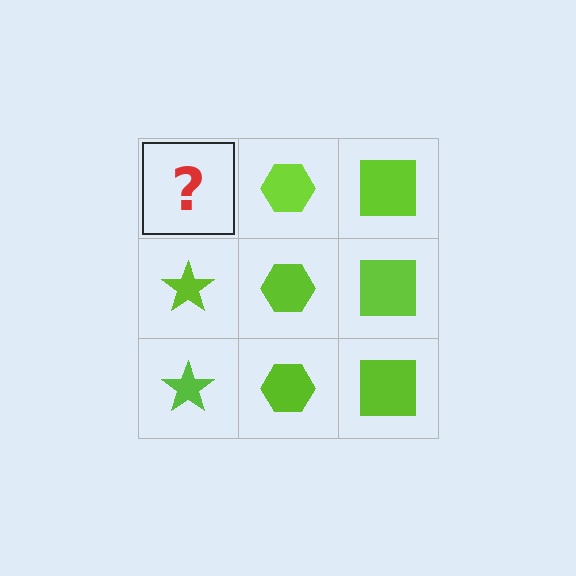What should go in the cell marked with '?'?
The missing cell should contain a lime star.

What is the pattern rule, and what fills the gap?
The rule is that each column has a consistent shape. The gap should be filled with a lime star.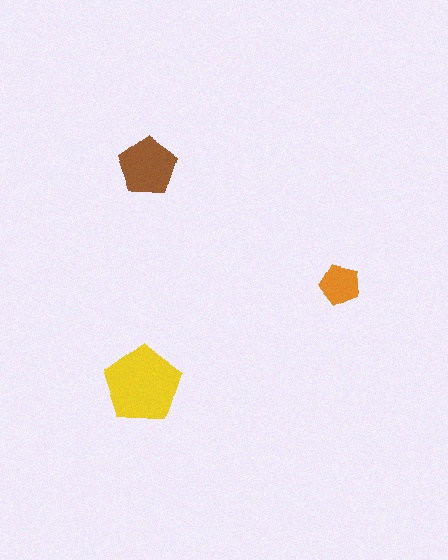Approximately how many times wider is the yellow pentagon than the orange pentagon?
About 2 times wider.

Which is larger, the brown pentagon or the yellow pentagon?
The yellow one.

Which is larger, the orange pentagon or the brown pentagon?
The brown one.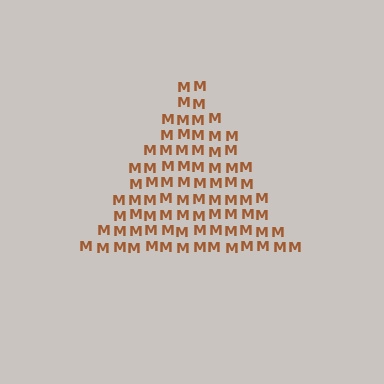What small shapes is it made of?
It is made of small letter M's.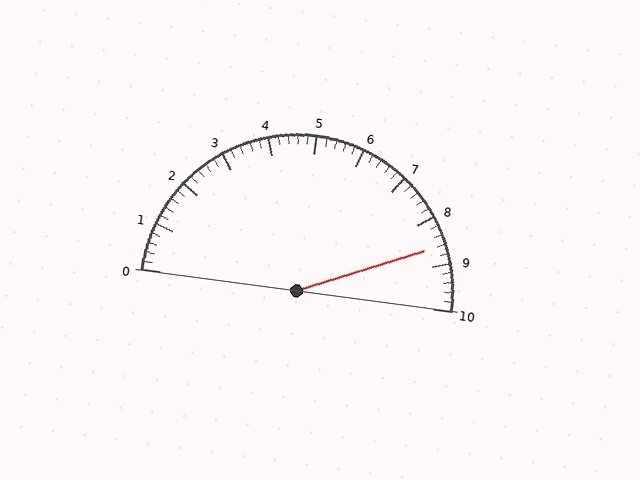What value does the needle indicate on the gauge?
The needle indicates approximately 8.6.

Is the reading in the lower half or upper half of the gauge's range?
The reading is in the upper half of the range (0 to 10).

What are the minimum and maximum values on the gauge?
The gauge ranges from 0 to 10.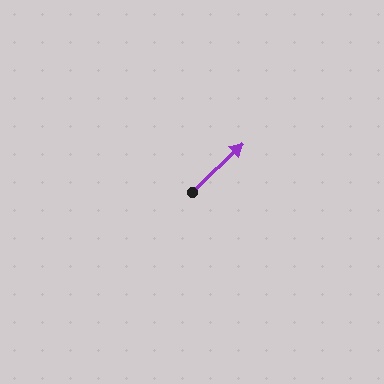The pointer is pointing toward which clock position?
Roughly 2 o'clock.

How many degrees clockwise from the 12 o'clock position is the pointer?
Approximately 46 degrees.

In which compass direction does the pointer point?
Northeast.